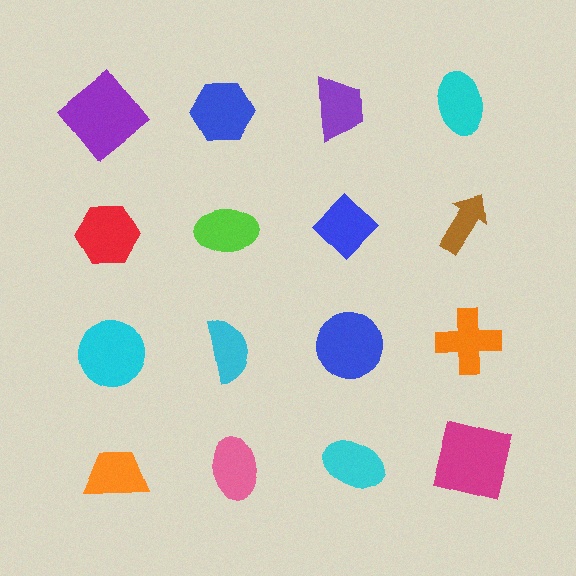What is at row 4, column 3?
A cyan ellipse.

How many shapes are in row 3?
4 shapes.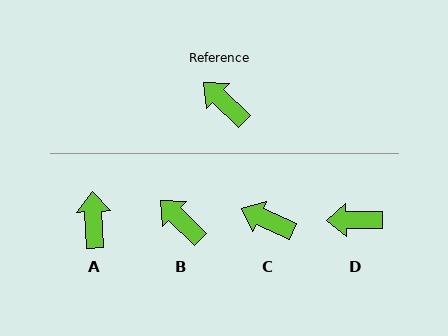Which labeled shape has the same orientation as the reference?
B.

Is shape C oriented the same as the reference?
No, it is off by about 20 degrees.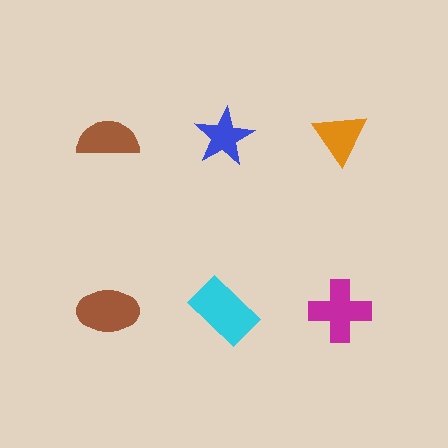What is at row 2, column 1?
A brown ellipse.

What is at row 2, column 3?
A magenta cross.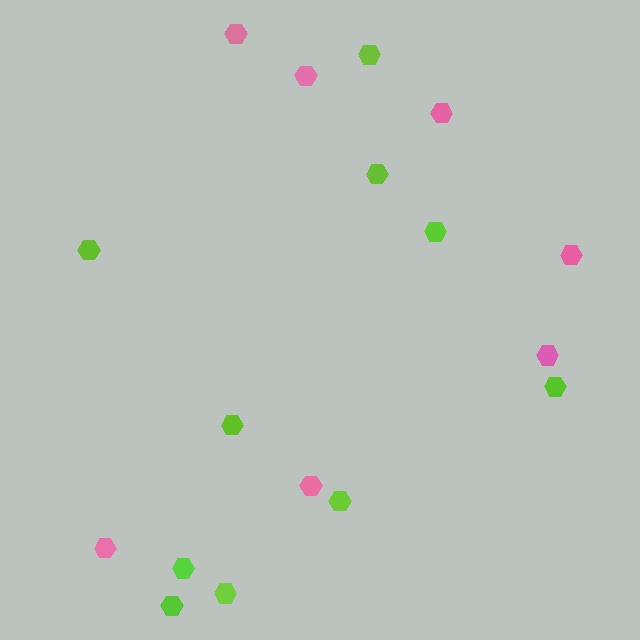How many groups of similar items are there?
There are 2 groups: one group of lime hexagons (10) and one group of pink hexagons (7).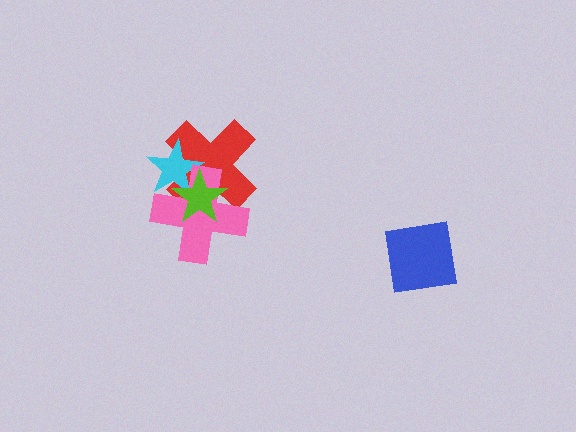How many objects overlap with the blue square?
0 objects overlap with the blue square.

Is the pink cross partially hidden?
Yes, it is partially covered by another shape.